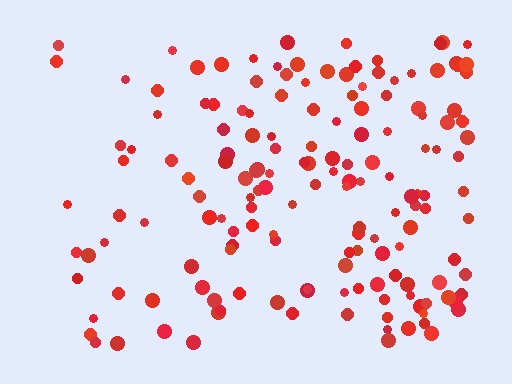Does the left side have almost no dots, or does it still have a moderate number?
Still a moderate number, just noticeably fewer than the right.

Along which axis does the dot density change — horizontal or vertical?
Horizontal.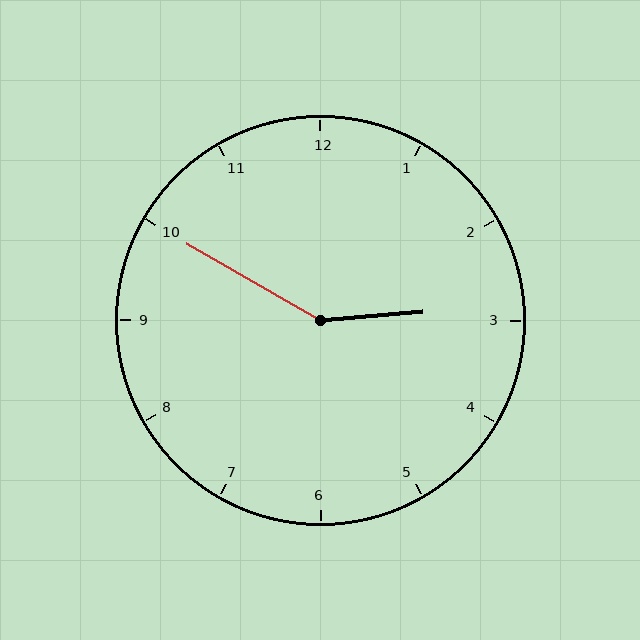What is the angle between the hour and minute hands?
Approximately 145 degrees.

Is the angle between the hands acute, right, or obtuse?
It is obtuse.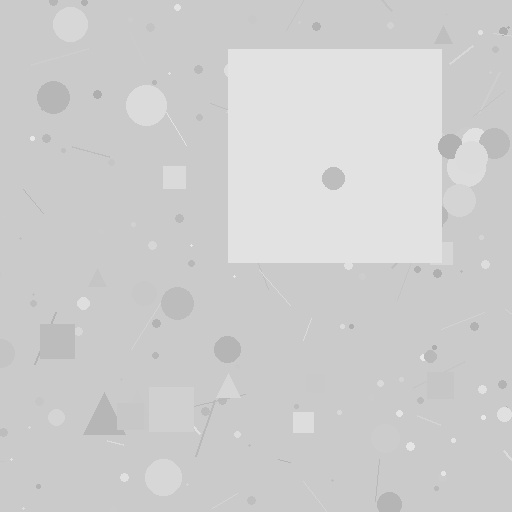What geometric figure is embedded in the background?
A square is embedded in the background.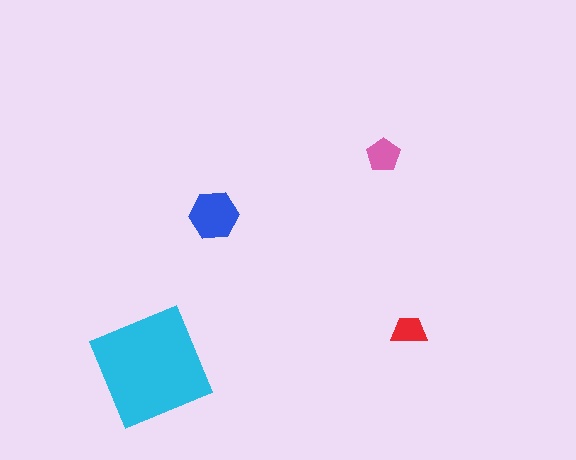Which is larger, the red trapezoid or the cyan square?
The cyan square.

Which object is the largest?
The cyan square.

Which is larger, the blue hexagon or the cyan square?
The cyan square.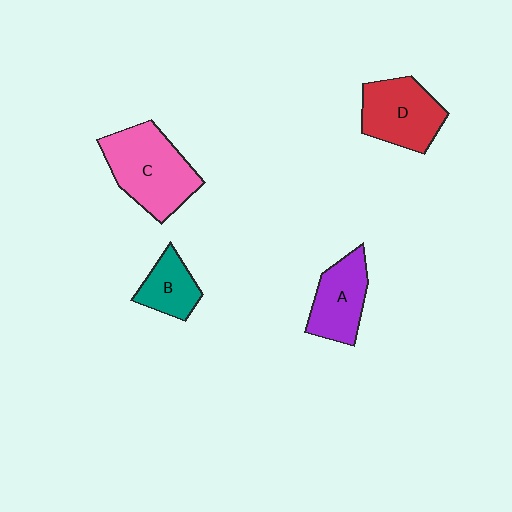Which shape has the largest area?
Shape C (pink).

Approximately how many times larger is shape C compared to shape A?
Approximately 1.5 times.